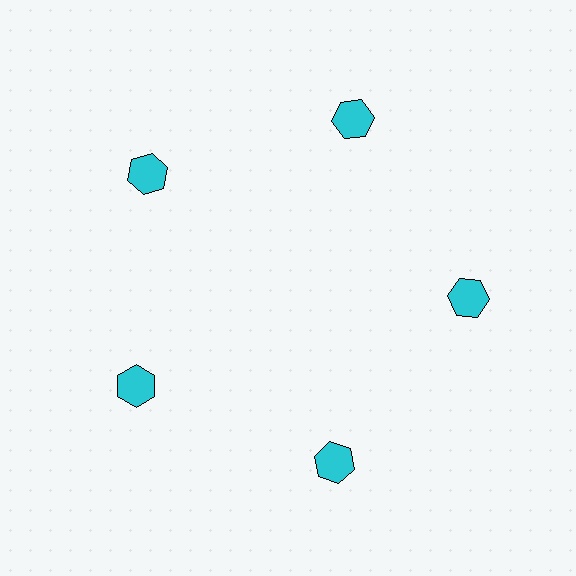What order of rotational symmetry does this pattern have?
This pattern has 5-fold rotational symmetry.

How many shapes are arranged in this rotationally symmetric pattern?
There are 5 shapes, arranged in 5 groups of 1.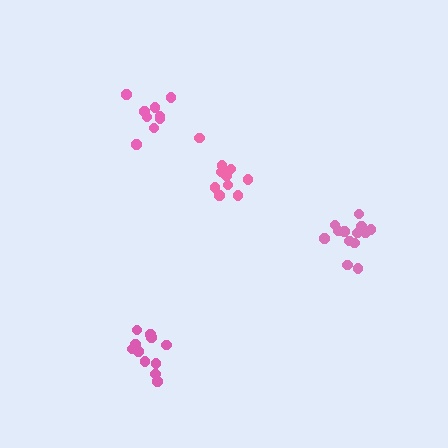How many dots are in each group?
Group 1: 10 dots, Group 2: 13 dots, Group 3: 9 dots, Group 4: 11 dots (43 total).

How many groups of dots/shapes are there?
There are 4 groups.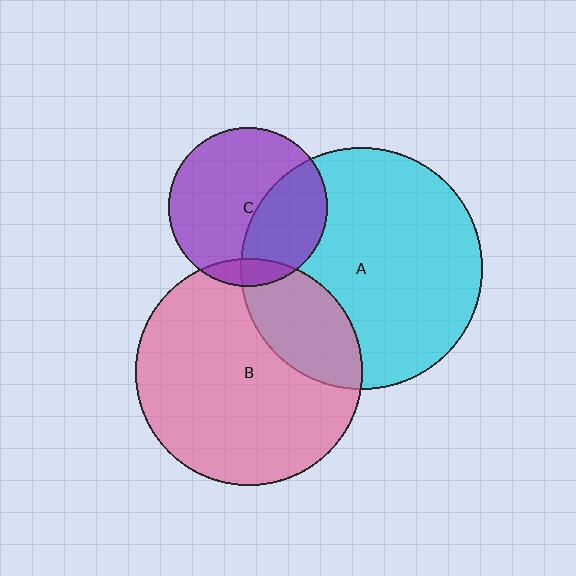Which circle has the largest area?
Circle A (cyan).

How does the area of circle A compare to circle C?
Approximately 2.3 times.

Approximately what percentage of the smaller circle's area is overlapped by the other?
Approximately 10%.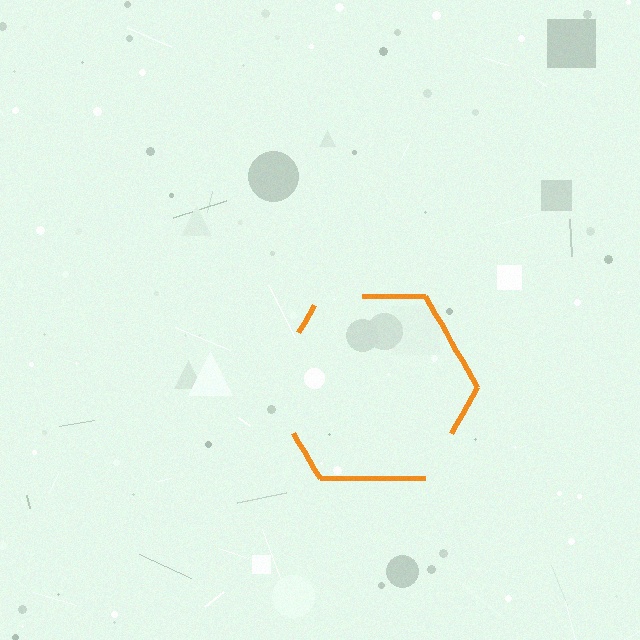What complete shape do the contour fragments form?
The contour fragments form a hexagon.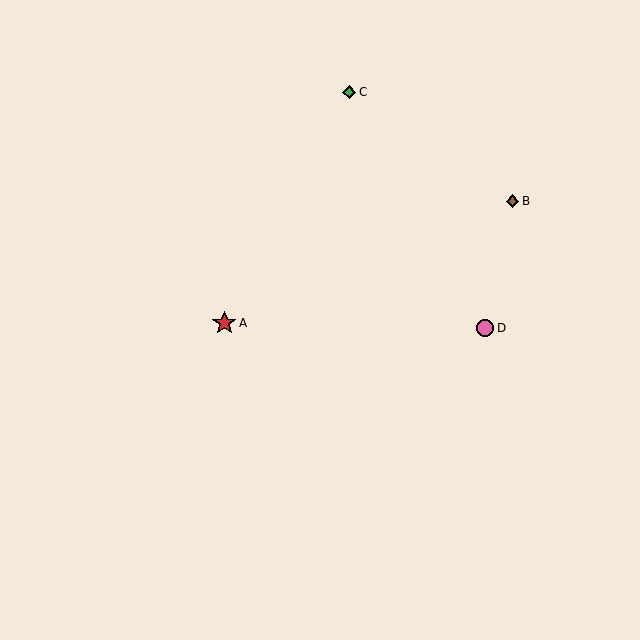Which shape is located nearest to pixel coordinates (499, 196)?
The brown diamond (labeled B) at (512, 201) is nearest to that location.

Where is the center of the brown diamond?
The center of the brown diamond is at (512, 201).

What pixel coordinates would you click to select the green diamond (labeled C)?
Click at (349, 92) to select the green diamond C.